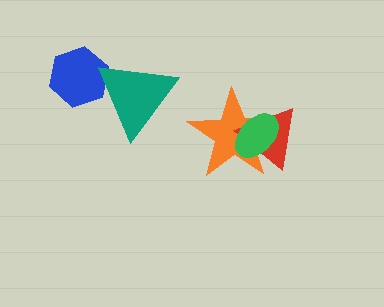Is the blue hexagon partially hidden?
Yes, it is partially covered by another shape.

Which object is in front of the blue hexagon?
The teal triangle is in front of the blue hexagon.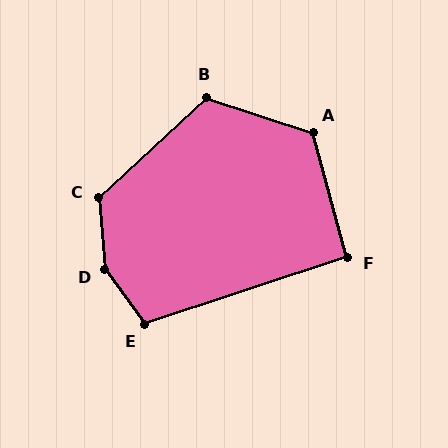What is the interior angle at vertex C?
Approximately 128 degrees (obtuse).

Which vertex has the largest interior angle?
D, at approximately 148 degrees.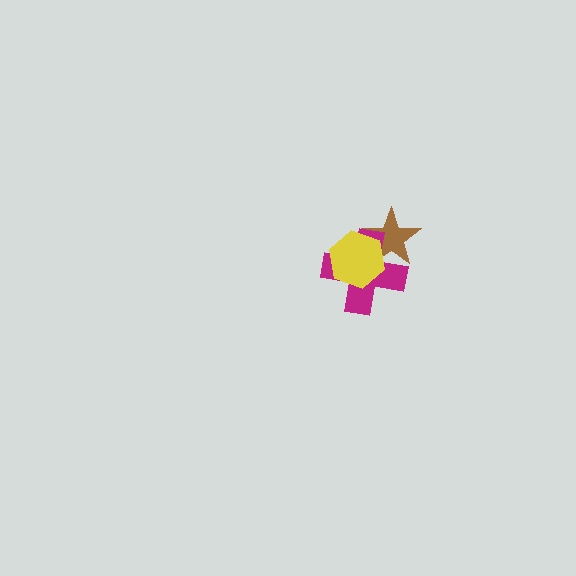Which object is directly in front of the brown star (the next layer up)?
The magenta cross is directly in front of the brown star.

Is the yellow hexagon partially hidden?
No, no other shape covers it.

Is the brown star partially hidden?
Yes, it is partially covered by another shape.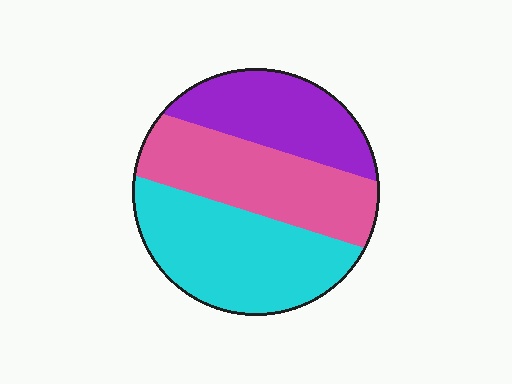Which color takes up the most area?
Cyan, at roughly 40%.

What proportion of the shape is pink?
Pink covers roughly 35% of the shape.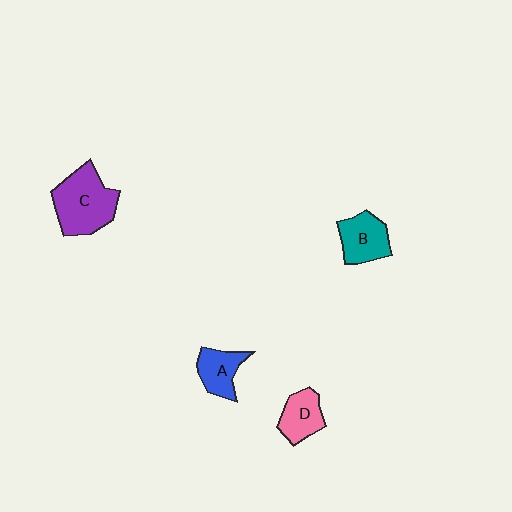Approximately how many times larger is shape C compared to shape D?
Approximately 1.9 times.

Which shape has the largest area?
Shape C (purple).